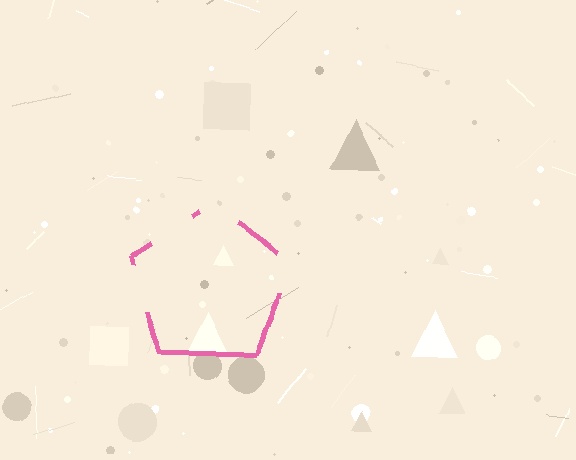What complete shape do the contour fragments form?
The contour fragments form a pentagon.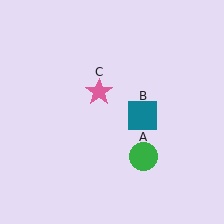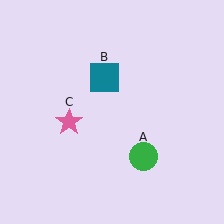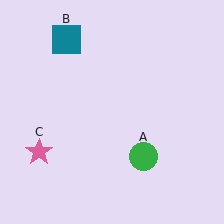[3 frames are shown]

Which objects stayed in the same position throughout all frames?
Green circle (object A) remained stationary.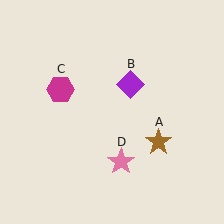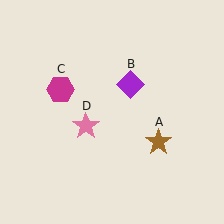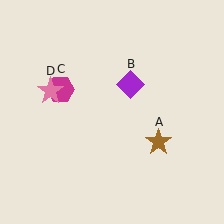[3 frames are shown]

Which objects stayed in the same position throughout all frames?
Brown star (object A) and purple diamond (object B) and magenta hexagon (object C) remained stationary.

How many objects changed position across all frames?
1 object changed position: pink star (object D).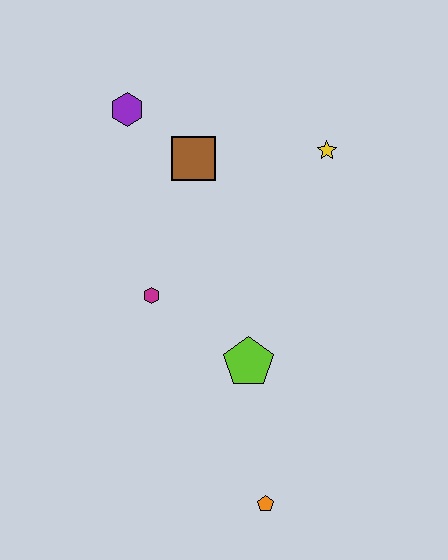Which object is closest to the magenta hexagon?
The lime pentagon is closest to the magenta hexagon.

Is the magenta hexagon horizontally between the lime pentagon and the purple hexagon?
Yes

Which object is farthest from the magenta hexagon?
The orange pentagon is farthest from the magenta hexagon.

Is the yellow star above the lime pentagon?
Yes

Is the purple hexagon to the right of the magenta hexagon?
No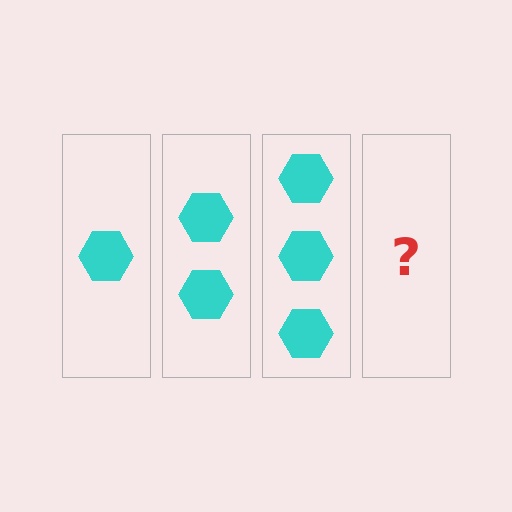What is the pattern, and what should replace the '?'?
The pattern is that each step adds one more hexagon. The '?' should be 4 hexagons.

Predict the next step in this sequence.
The next step is 4 hexagons.